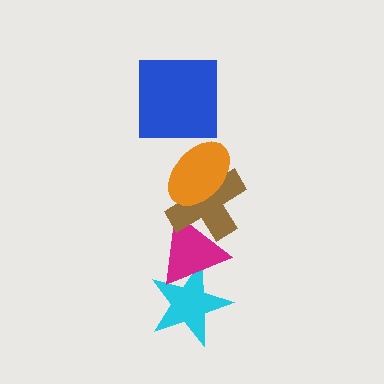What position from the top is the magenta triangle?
The magenta triangle is 4th from the top.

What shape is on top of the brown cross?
The orange ellipse is on top of the brown cross.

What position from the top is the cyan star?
The cyan star is 5th from the top.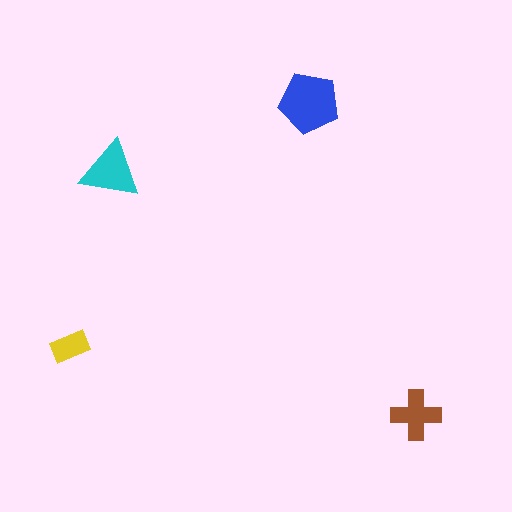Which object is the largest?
The blue pentagon.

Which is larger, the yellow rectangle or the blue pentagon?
The blue pentagon.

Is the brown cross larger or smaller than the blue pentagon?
Smaller.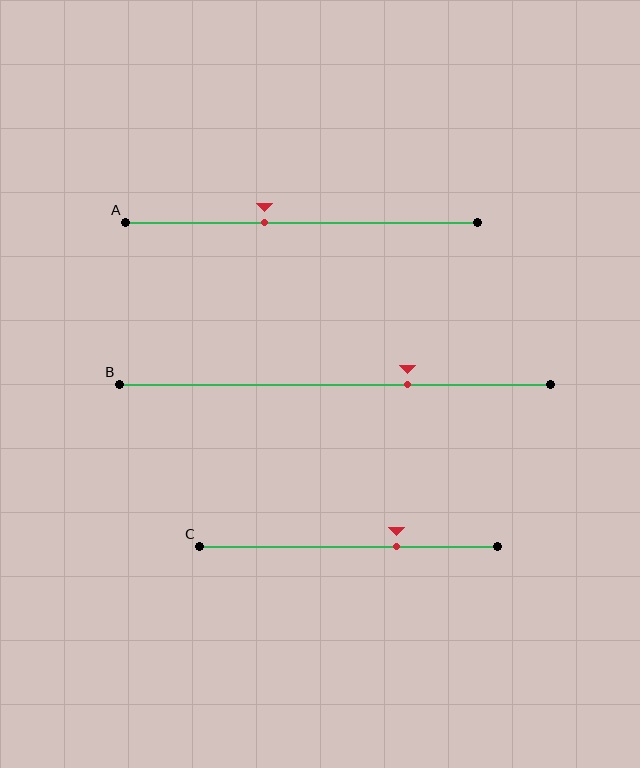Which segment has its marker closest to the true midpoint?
Segment A has its marker closest to the true midpoint.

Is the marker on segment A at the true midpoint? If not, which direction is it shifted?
No, the marker on segment A is shifted to the left by about 11% of the segment length.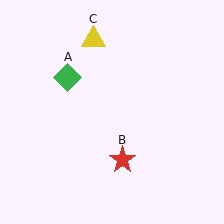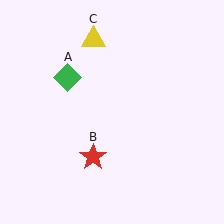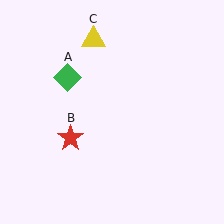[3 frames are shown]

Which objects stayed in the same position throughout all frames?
Green diamond (object A) and yellow triangle (object C) remained stationary.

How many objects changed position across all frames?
1 object changed position: red star (object B).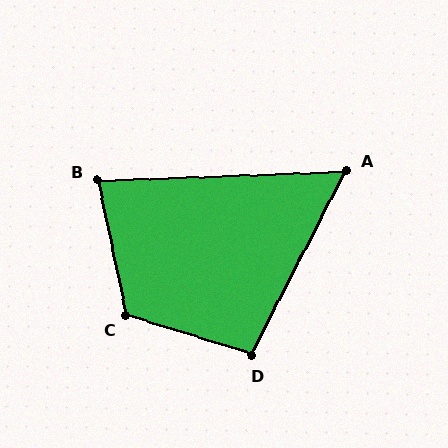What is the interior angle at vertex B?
Approximately 80 degrees (acute).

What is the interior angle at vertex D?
Approximately 100 degrees (obtuse).